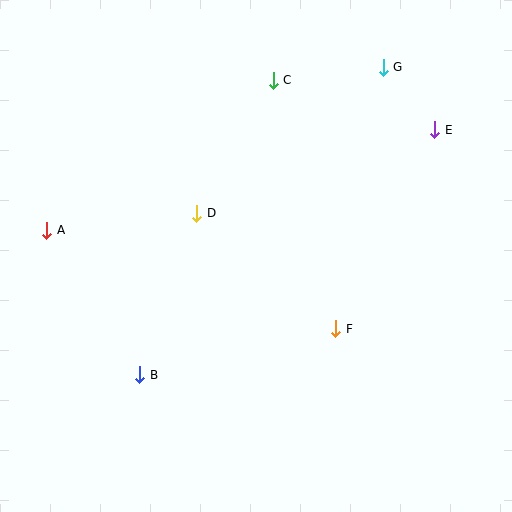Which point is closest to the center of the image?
Point D at (197, 213) is closest to the center.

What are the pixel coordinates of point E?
Point E is at (435, 130).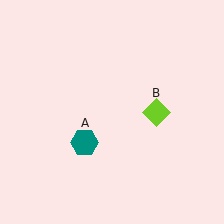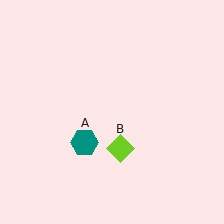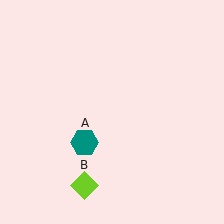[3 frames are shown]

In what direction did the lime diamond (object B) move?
The lime diamond (object B) moved down and to the left.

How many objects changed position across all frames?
1 object changed position: lime diamond (object B).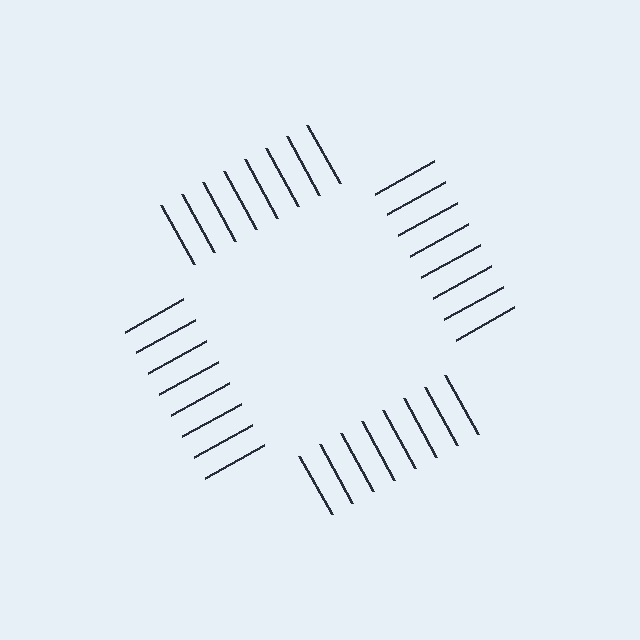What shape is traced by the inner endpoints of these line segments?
An illusory square — the line segments terminate on its edges but no continuous stroke is drawn.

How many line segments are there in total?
32 — 8 along each of the 4 edges.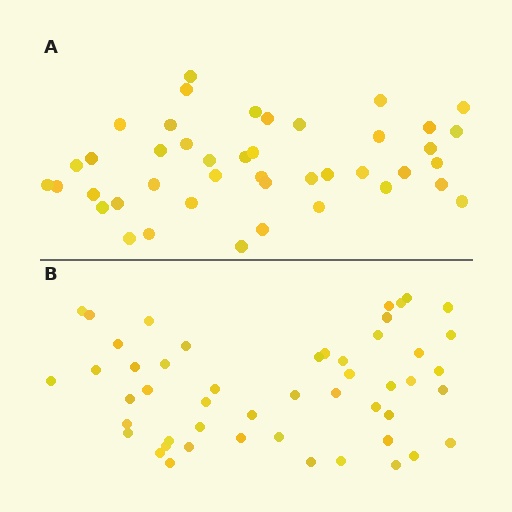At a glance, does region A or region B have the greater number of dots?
Region B (the bottom region) has more dots.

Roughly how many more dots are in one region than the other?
Region B has roughly 8 or so more dots than region A.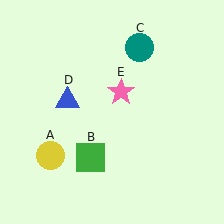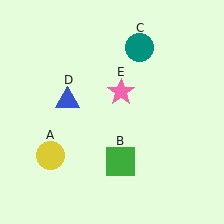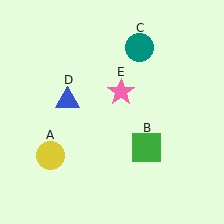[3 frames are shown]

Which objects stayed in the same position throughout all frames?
Yellow circle (object A) and teal circle (object C) and blue triangle (object D) and pink star (object E) remained stationary.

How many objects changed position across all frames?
1 object changed position: green square (object B).